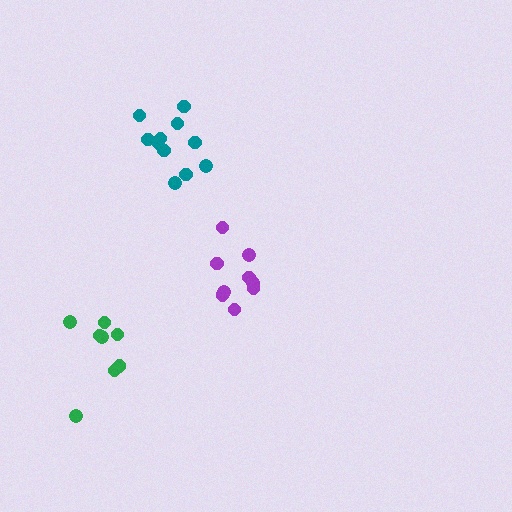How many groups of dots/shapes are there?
There are 3 groups.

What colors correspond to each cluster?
The clusters are colored: teal, purple, green.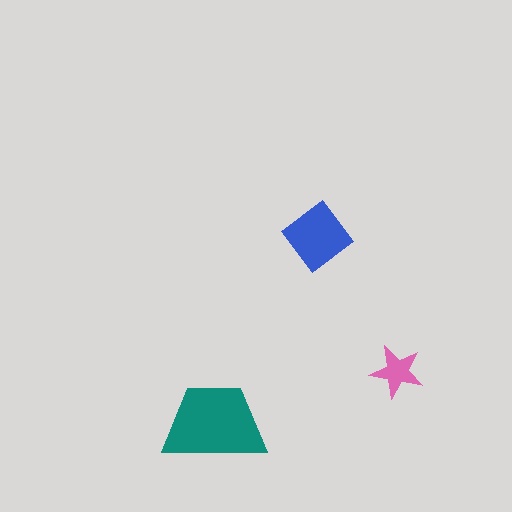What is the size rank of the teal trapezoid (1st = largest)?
1st.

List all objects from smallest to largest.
The pink star, the blue diamond, the teal trapezoid.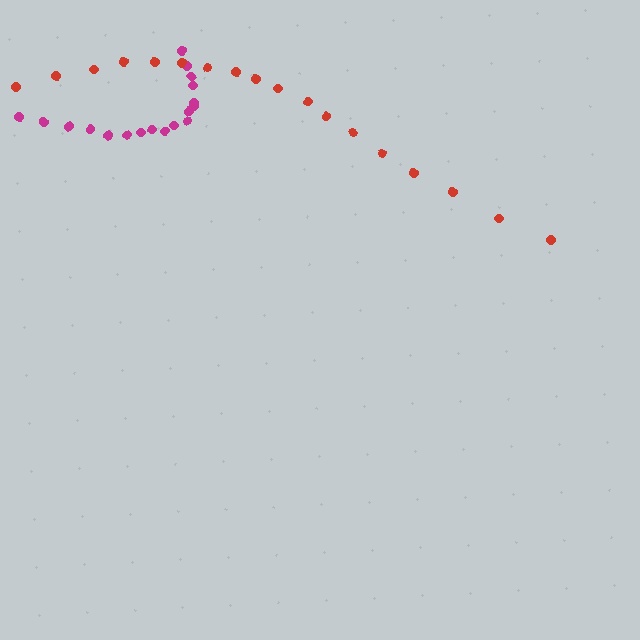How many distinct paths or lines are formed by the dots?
There are 2 distinct paths.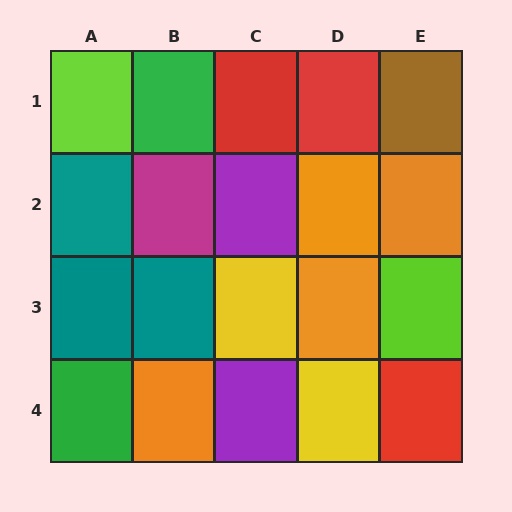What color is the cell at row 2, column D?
Orange.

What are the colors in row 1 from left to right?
Lime, green, red, red, brown.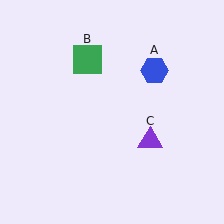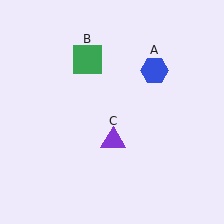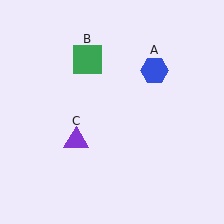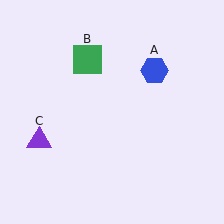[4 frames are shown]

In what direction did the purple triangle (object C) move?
The purple triangle (object C) moved left.